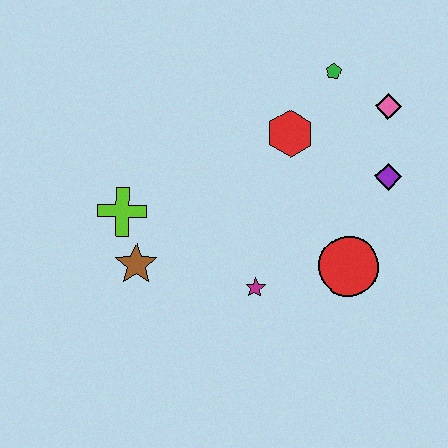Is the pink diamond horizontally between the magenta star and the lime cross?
No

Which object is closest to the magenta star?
The red circle is closest to the magenta star.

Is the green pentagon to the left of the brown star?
No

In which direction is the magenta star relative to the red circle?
The magenta star is to the left of the red circle.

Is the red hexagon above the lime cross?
Yes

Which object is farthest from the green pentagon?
The brown star is farthest from the green pentagon.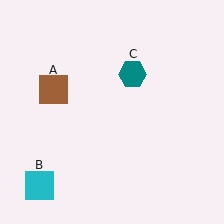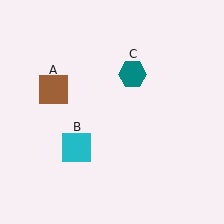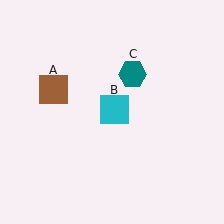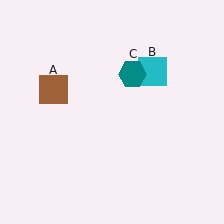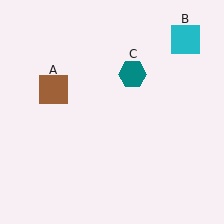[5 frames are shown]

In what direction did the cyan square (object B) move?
The cyan square (object B) moved up and to the right.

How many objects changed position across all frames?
1 object changed position: cyan square (object B).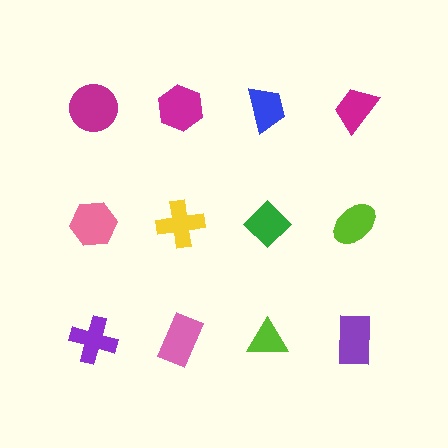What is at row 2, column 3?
A green diamond.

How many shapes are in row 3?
4 shapes.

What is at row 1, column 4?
A magenta trapezoid.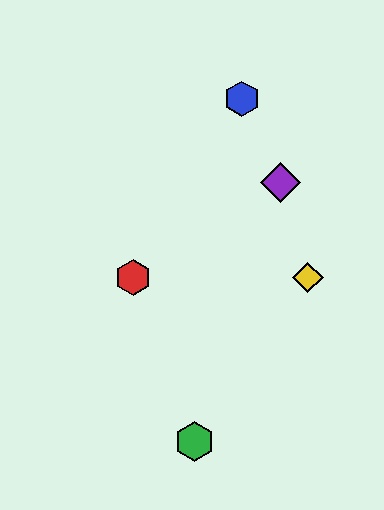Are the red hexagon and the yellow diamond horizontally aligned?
Yes, both are at y≈278.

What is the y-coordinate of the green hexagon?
The green hexagon is at y≈442.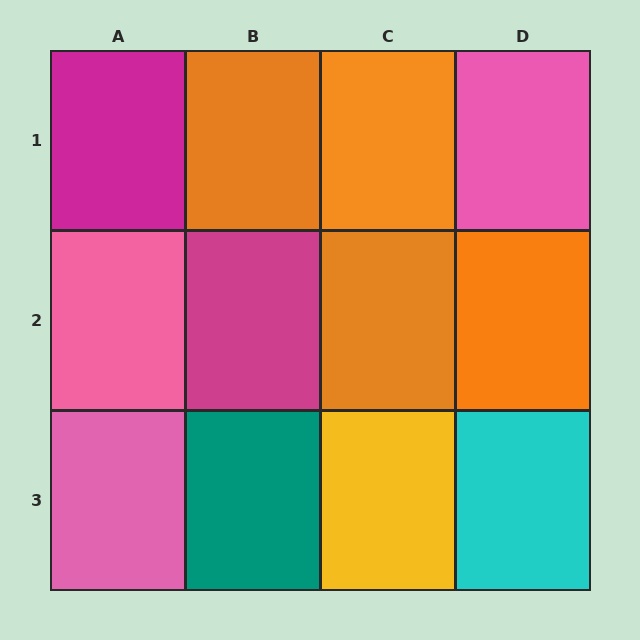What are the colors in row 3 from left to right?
Pink, teal, yellow, cyan.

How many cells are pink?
3 cells are pink.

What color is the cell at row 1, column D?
Pink.